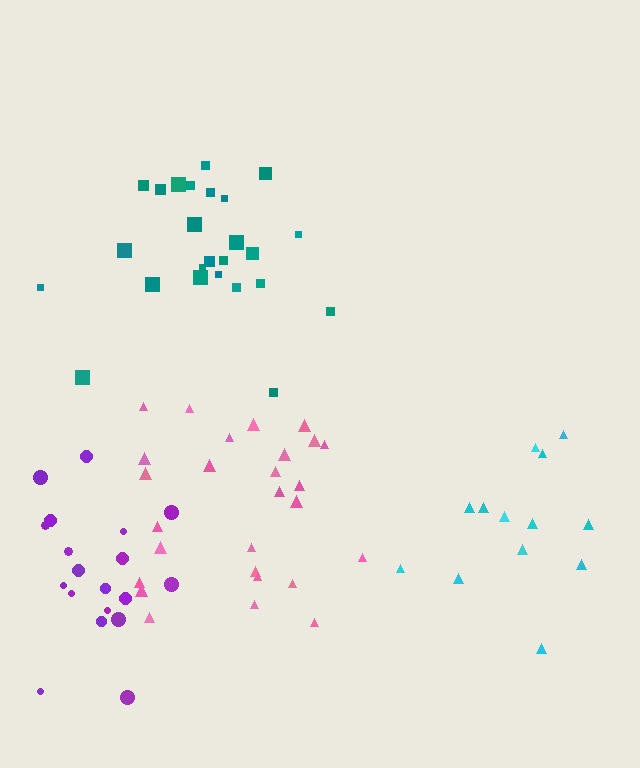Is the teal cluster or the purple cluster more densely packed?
Teal.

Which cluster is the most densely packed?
Teal.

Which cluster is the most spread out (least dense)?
Cyan.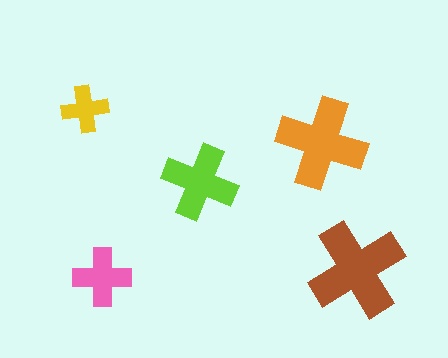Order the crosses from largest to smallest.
the brown one, the orange one, the lime one, the pink one, the yellow one.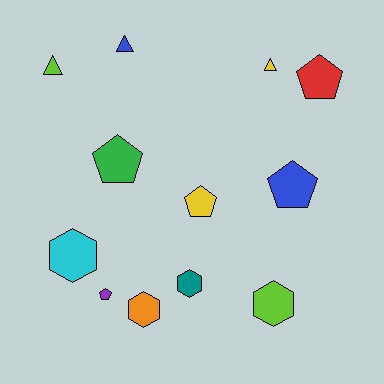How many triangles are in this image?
There are 3 triangles.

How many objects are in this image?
There are 12 objects.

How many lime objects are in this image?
There are 2 lime objects.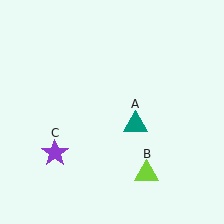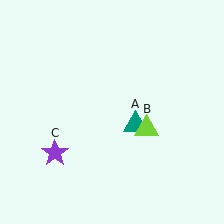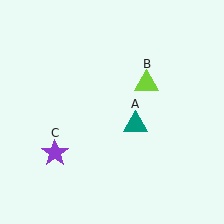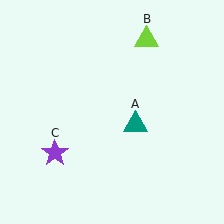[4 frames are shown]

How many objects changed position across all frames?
1 object changed position: lime triangle (object B).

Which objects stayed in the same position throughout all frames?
Teal triangle (object A) and purple star (object C) remained stationary.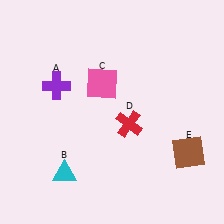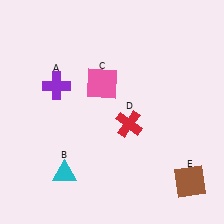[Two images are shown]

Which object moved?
The brown square (E) moved down.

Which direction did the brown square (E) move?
The brown square (E) moved down.